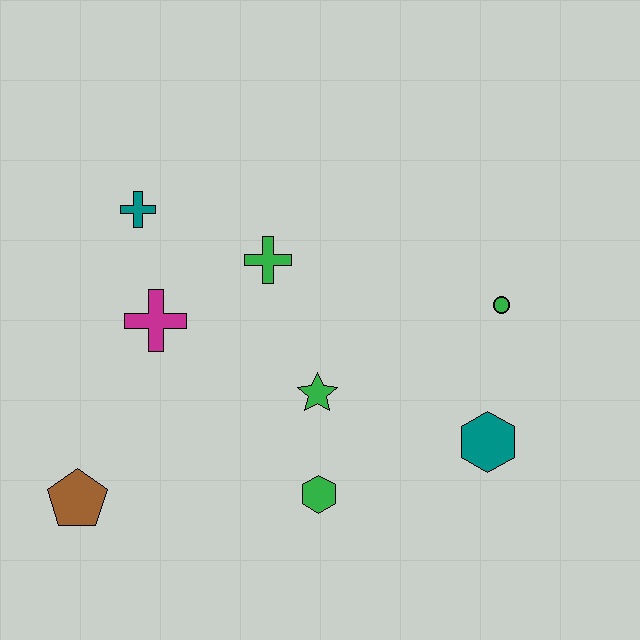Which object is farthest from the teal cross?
The teal hexagon is farthest from the teal cross.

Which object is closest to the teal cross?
The magenta cross is closest to the teal cross.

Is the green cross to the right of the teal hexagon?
No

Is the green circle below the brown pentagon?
No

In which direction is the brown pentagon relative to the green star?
The brown pentagon is to the left of the green star.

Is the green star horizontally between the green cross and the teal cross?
No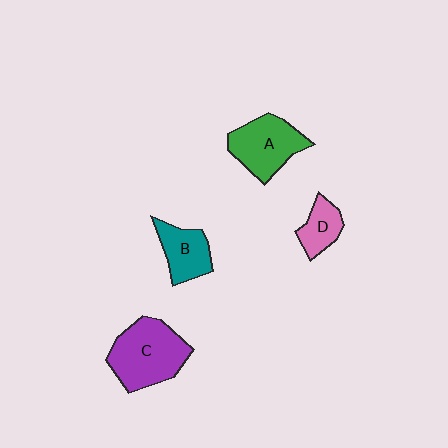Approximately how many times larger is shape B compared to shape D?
Approximately 1.3 times.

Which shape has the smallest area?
Shape D (pink).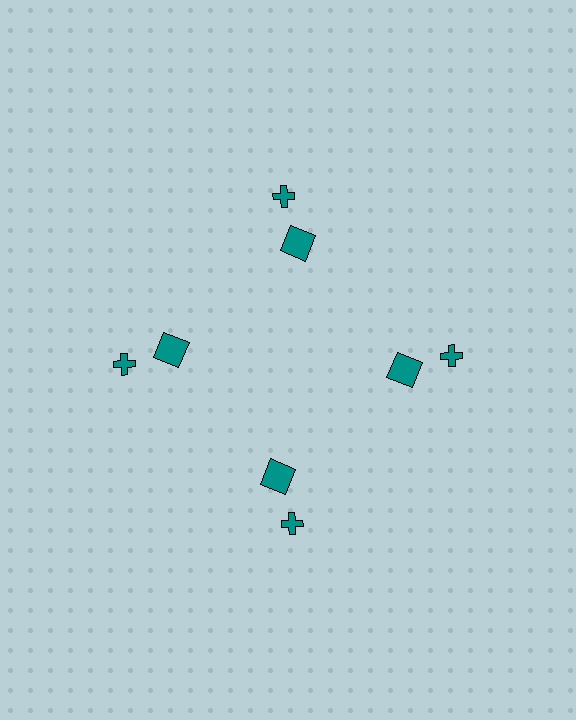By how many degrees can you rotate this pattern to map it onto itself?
The pattern maps onto itself every 90 degrees of rotation.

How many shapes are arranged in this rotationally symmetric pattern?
There are 8 shapes, arranged in 4 groups of 2.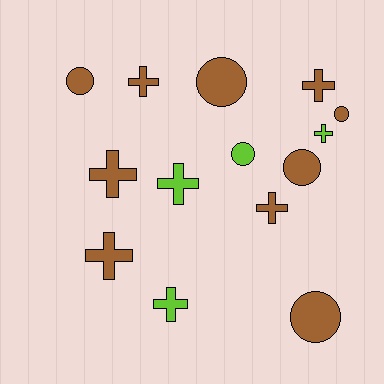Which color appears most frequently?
Brown, with 10 objects.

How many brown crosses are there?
There are 5 brown crosses.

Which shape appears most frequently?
Cross, with 8 objects.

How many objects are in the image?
There are 14 objects.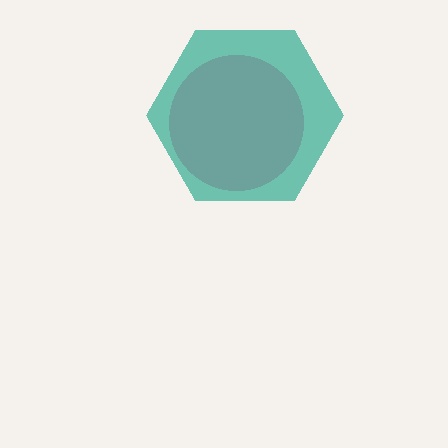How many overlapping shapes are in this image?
There are 2 overlapping shapes in the image.